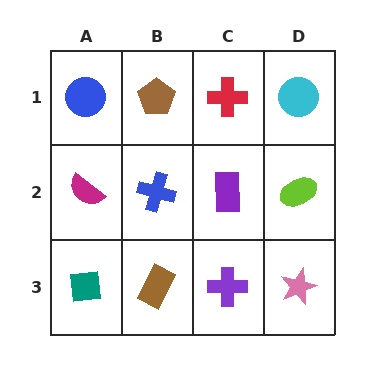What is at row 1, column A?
A blue circle.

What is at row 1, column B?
A brown pentagon.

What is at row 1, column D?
A cyan circle.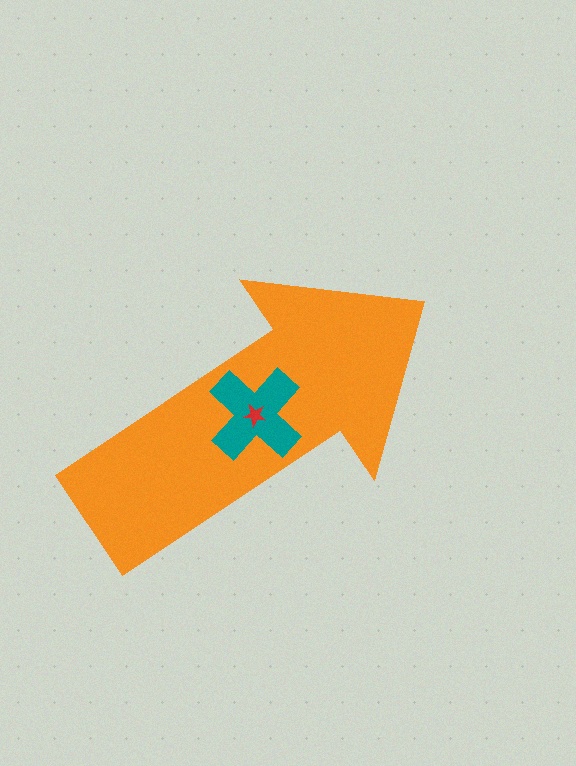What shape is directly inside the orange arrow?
The teal cross.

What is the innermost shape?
The red star.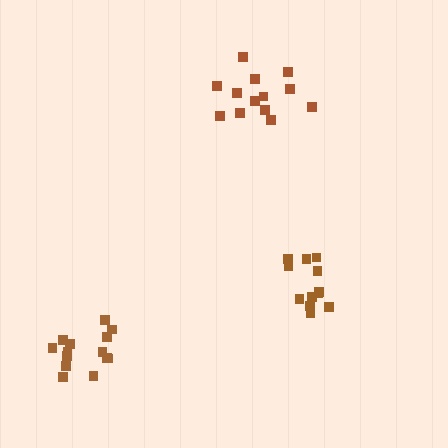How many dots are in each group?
Group 1: 13 dots, Group 2: 14 dots, Group 3: 13 dots (40 total).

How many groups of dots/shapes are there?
There are 3 groups.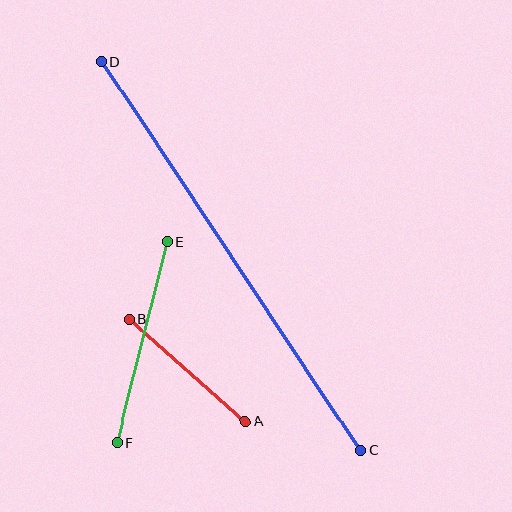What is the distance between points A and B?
The distance is approximately 154 pixels.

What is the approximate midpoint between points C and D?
The midpoint is at approximately (231, 256) pixels.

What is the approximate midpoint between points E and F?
The midpoint is at approximately (142, 343) pixels.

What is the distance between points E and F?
The distance is approximately 207 pixels.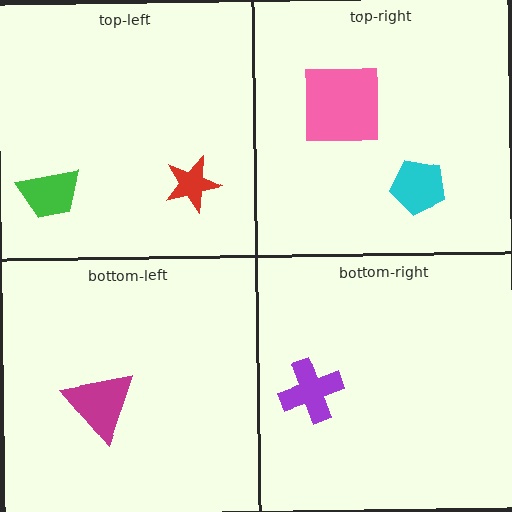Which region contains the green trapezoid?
The top-left region.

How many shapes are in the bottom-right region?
1.